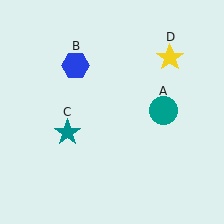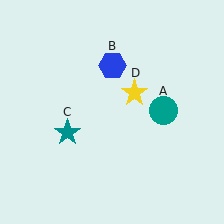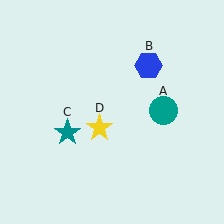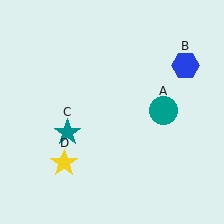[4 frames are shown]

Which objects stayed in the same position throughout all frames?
Teal circle (object A) and teal star (object C) remained stationary.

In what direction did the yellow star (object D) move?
The yellow star (object D) moved down and to the left.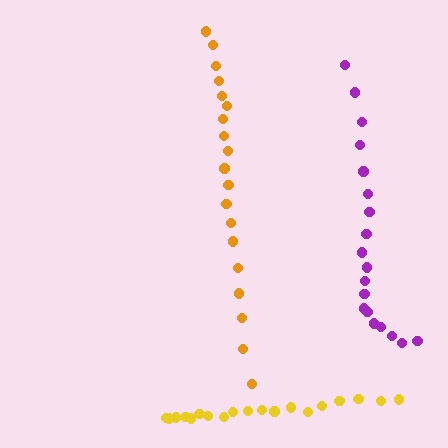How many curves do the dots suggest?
There are 3 distinct paths.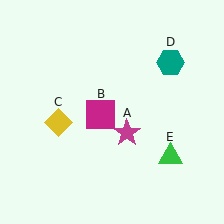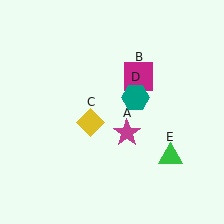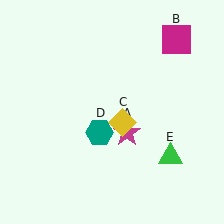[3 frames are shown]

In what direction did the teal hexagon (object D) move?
The teal hexagon (object D) moved down and to the left.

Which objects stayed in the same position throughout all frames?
Magenta star (object A) and green triangle (object E) remained stationary.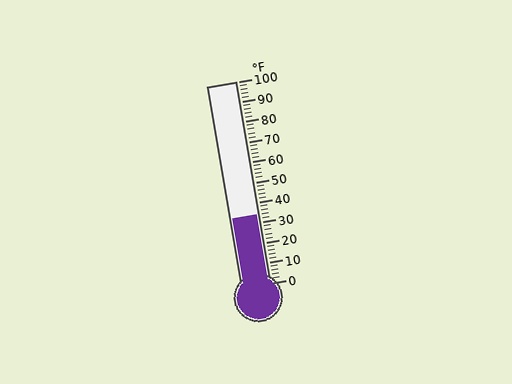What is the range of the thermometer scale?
The thermometer scale ranges from 0°F to 100°F.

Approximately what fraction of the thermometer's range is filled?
The thermometer is filled to approximately 35% of its range.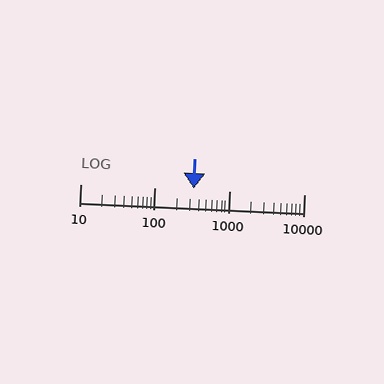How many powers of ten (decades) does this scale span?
The scale spans 3 decades, from 10 to 10000.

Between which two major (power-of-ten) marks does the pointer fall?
The pointer is between 100 and 1000.